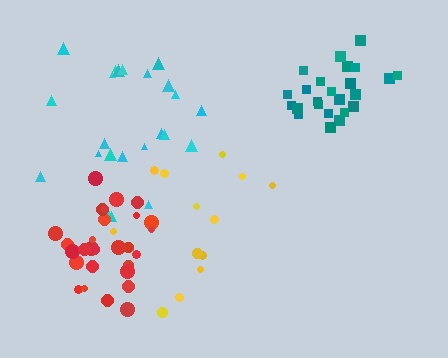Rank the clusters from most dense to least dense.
teal, red, cyan, yellow.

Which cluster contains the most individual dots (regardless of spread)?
Red (28).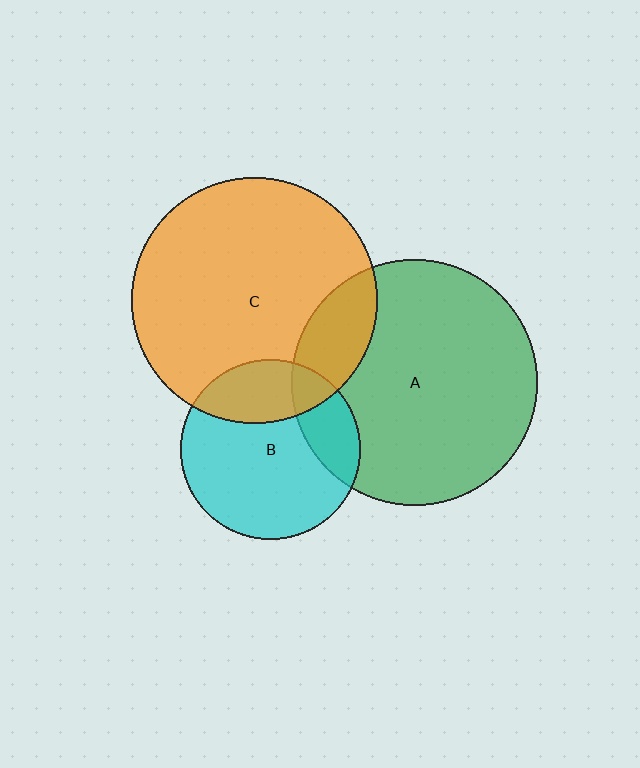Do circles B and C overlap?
Yes.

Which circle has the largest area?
Circle C (orange).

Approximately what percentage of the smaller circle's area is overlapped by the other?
Approximately 25%.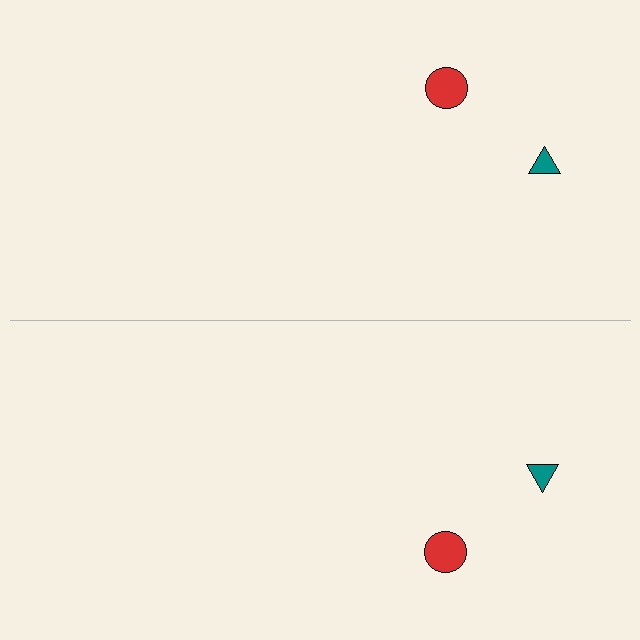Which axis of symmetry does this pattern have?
The pattern has a horizontal axis of symmetry running through the center of the image.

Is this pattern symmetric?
Yes, this pattern has bilateral (reflection) symmetry.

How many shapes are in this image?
There are 4 shapes in this image.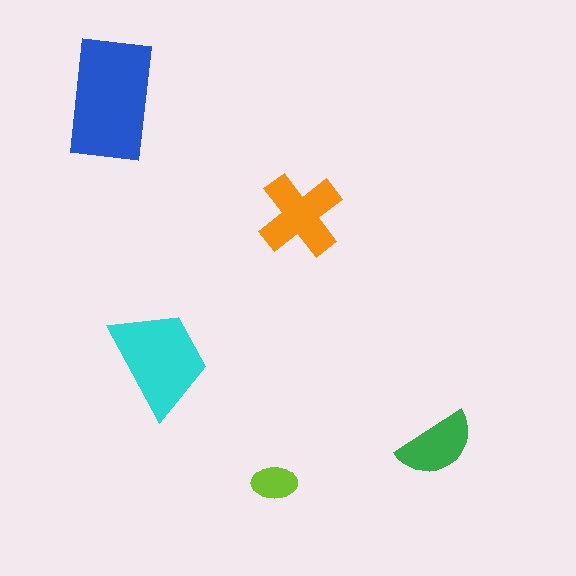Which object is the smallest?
The lime ellipse.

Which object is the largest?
The blue rectangle.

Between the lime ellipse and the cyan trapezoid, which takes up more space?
The cyan trapezoid.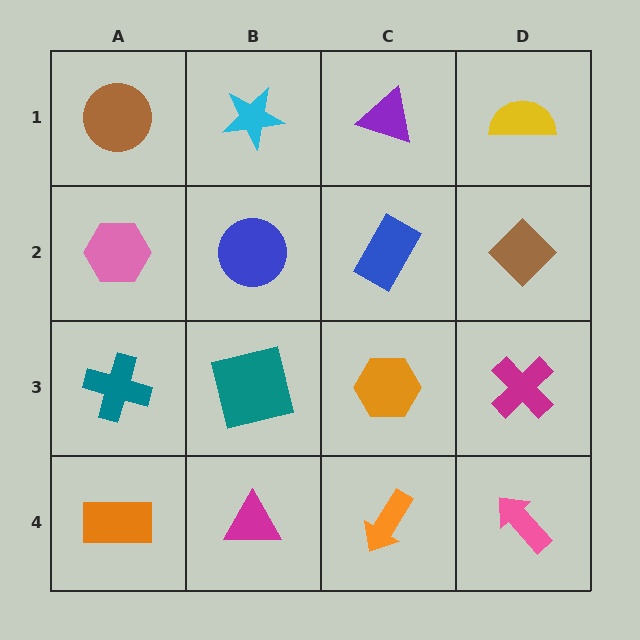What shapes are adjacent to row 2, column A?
A brown circle (row 1, column A), a teal cross (row 3, column A), a blue circle (row 2, column B).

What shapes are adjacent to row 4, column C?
An orange hexagon (row 3, column C), a magenta triangle (row 4, column B), a pink arrow (row 4, column D).